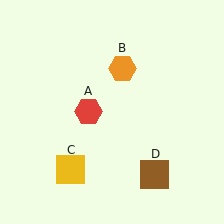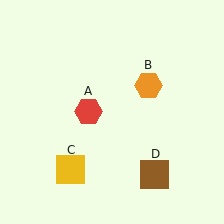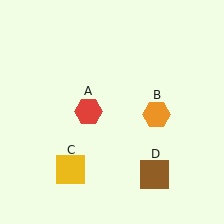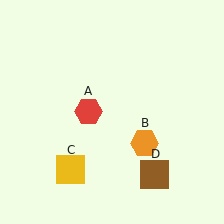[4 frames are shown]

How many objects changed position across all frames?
1 object changed position: orange hexagon (object B).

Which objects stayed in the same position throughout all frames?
Red hexagon (object A) and yellow square (object C) and brown square (object D) remained stationary.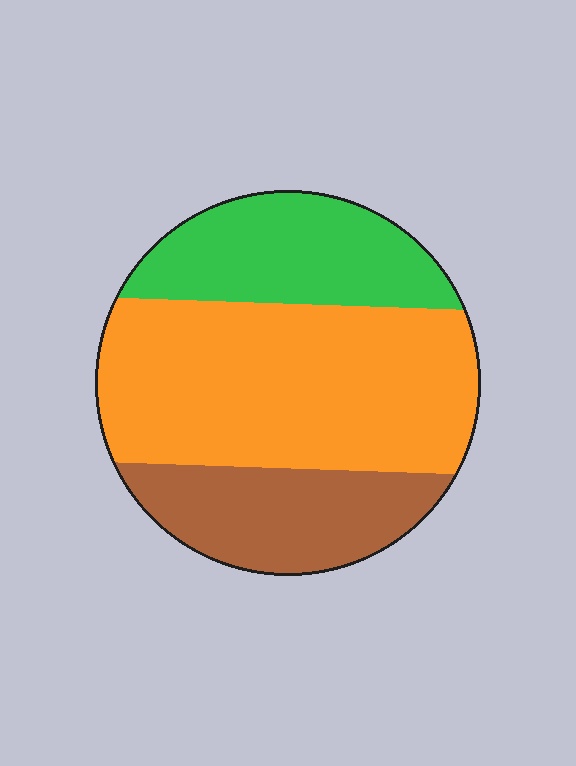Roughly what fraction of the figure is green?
Green covers around 25% of the figure.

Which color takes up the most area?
Orange, at roughly 55%.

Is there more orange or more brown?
Orange.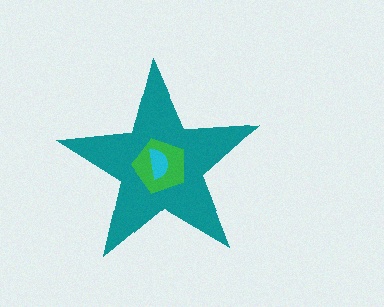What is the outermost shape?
The teal star.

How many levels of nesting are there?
3.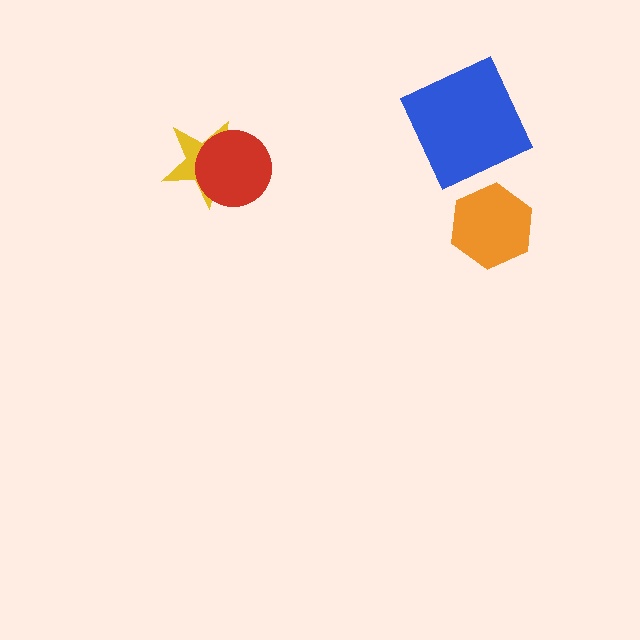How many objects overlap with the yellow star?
1 object overlaps with the yellow star.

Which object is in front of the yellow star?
The red circle is in front of the yellow star.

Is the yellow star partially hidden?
Yes, it is partially covered by another shape.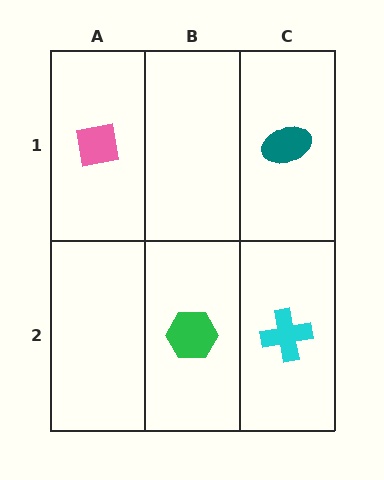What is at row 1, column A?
A pink square.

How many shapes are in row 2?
2 shapes.